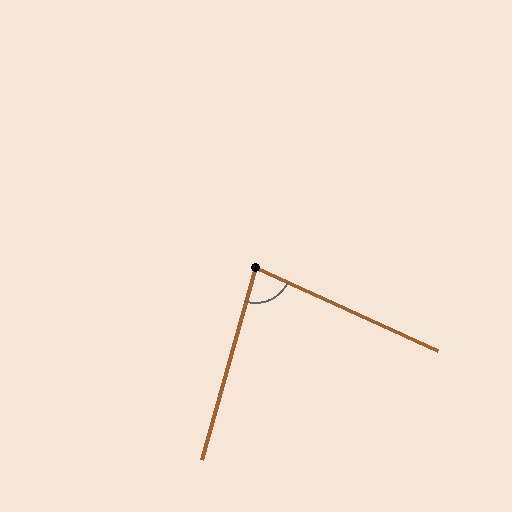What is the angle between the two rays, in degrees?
Approximately 81 degrees.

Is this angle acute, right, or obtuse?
It is acute.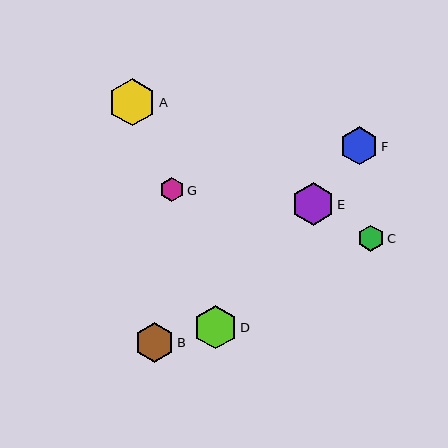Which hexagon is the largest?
Hexagon A is the largest with a size of approximately 47 pixels.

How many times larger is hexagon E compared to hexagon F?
Hexagon E is approximately 1.1 times the size of hexagon F.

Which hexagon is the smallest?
Hexagon G is the smallest with a size of approximately 24 pixels.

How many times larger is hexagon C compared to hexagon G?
Hexagon C is approximately 1.1 times the size of hexagon G.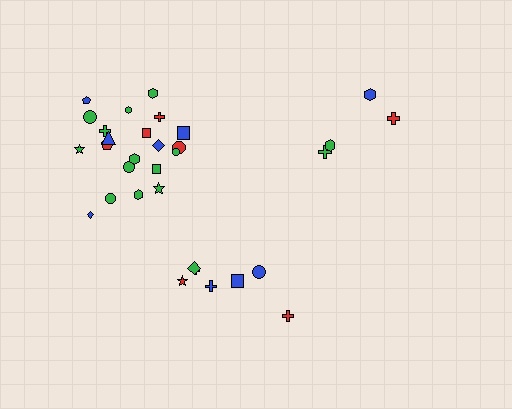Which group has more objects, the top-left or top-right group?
The top-left group.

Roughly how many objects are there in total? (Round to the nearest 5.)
Roughly 35 objects in total.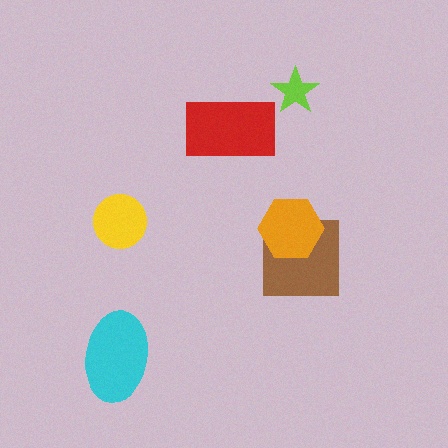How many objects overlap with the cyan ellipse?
0 objects overlap with the cyan ellipse.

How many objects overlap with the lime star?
0 objects overlap with the lime star.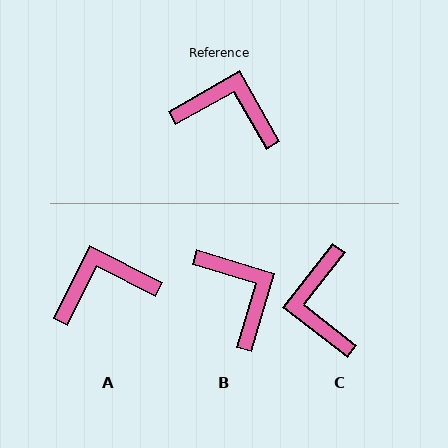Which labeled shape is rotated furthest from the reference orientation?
C, about 112 degrees away.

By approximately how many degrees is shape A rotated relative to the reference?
Approximately 34 degrees counter-clockwise.